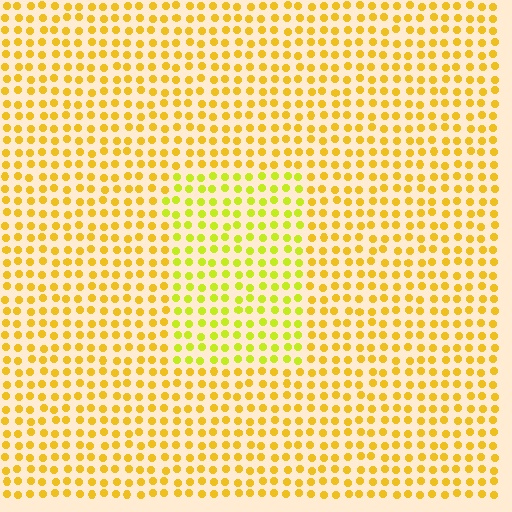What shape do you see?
I see a rectangle.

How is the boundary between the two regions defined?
The boundary is defined purely by a slight shift in hue (about 26 degrees). Spacing, size, and orientation are identical on both sides.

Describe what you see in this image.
The image is filled with small yellow elements in a uniform arrangement. A rectangle-shaped region is visible where the elements are tinted to a slightly different hue, forming a subtle color boundary.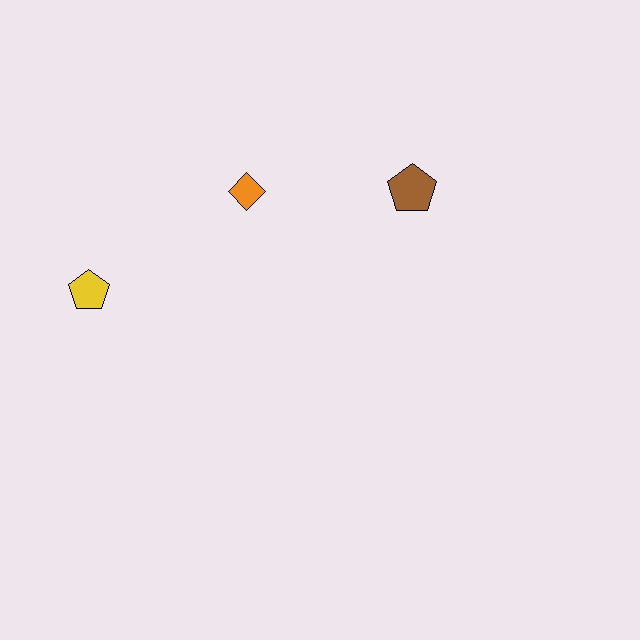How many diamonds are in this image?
There is 1 diamond.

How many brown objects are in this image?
There is 1 brown object.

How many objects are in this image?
There are 3 objects.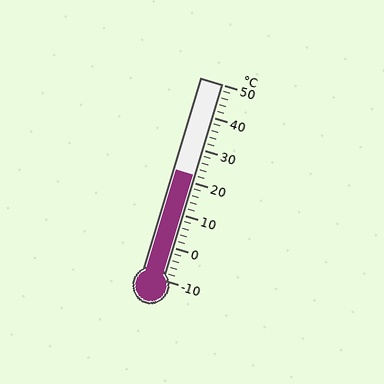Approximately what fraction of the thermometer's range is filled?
The thermometer is filled to approximately 55% of its range.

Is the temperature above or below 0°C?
The temperature is above 0°C.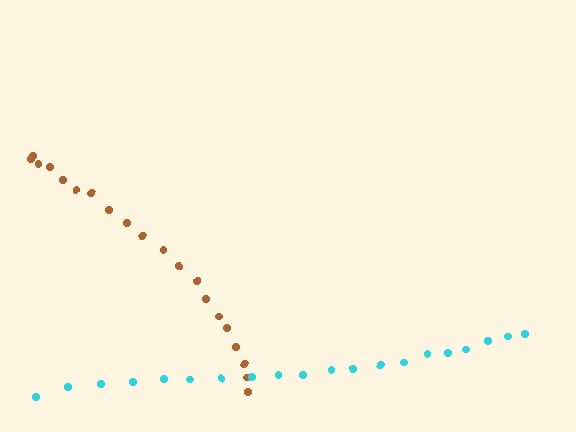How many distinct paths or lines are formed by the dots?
There are 2 distinct paths.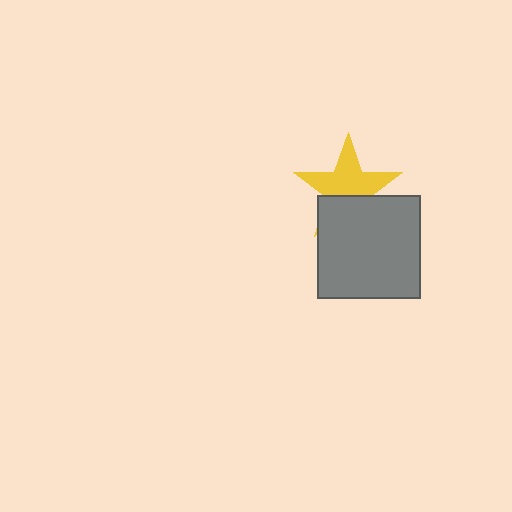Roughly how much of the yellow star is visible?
About half of it is visible (roughly 62%).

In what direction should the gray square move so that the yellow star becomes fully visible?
The gray square should move down. That is the shortest direction to clear the overlap and leave the yellow star fully visible.